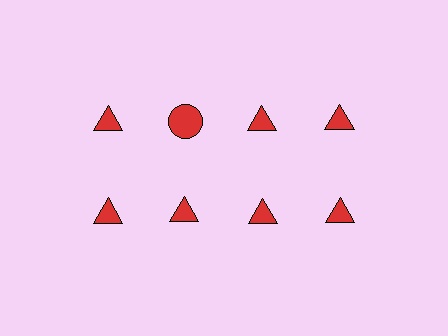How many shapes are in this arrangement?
There are 8 shapes arranged in a grid pattern.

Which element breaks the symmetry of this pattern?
The red circle in the top row, second from left column breaks the symmetry. All other shapes are red triangles.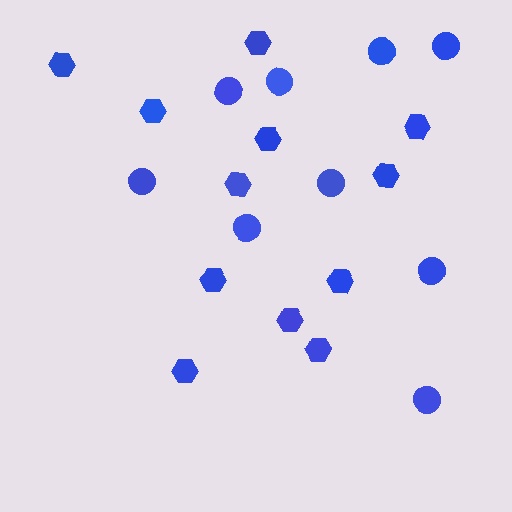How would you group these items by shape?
There are 2 groups: one group of circles (9) and one group of hexagons (12).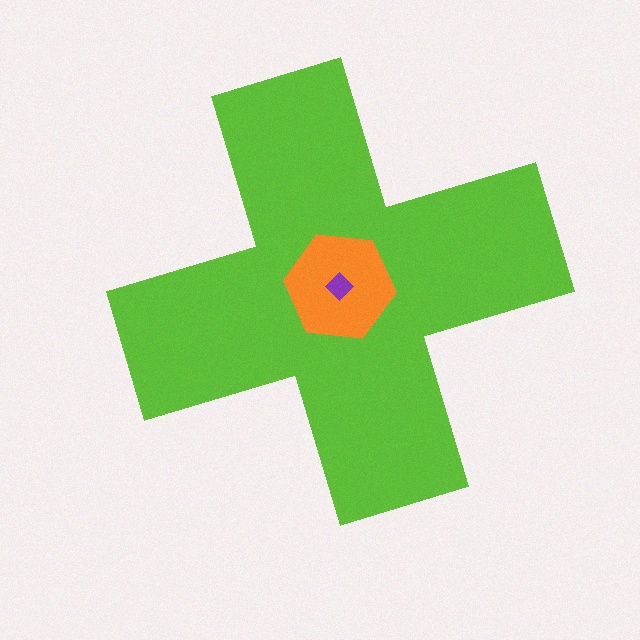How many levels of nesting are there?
3.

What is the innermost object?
The purple diamond.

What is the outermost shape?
The lime cross.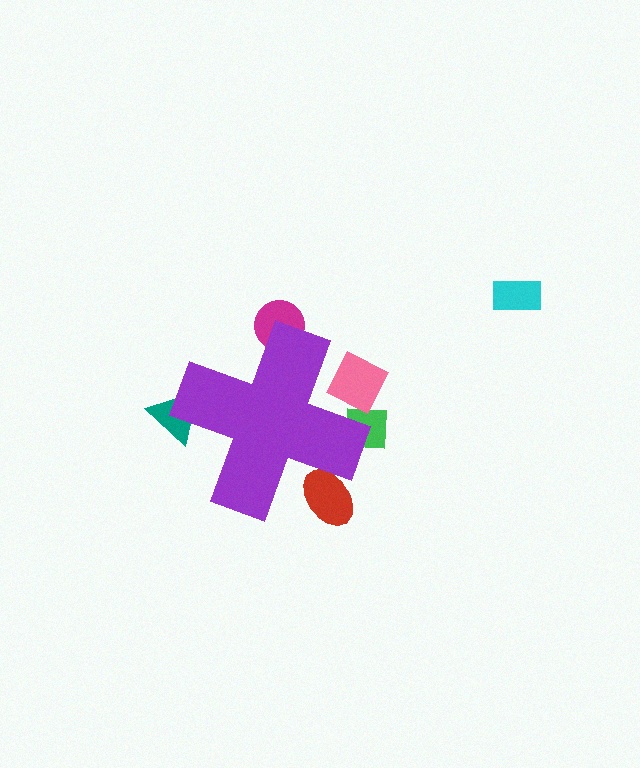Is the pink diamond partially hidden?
Yes, the pink diamond is partially hidden behind the purple cross.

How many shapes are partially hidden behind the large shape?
5 shapes are partially hidden.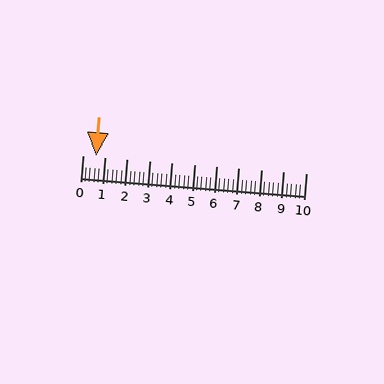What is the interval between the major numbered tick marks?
The major tick marks are spaced 1 units apart.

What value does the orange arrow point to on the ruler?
The orange arrow points to approximately 0.6.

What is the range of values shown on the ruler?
The ruler shows values from 0 to 10.